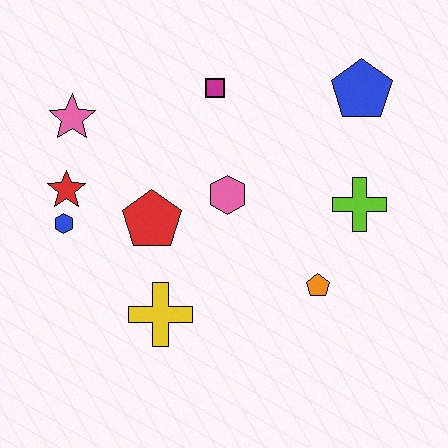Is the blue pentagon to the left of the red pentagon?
No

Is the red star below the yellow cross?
No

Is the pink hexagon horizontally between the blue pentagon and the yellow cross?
Yes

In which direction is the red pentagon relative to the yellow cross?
The red pentagon is above the yellow cross.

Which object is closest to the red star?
The blue hexagon is closest to the red star.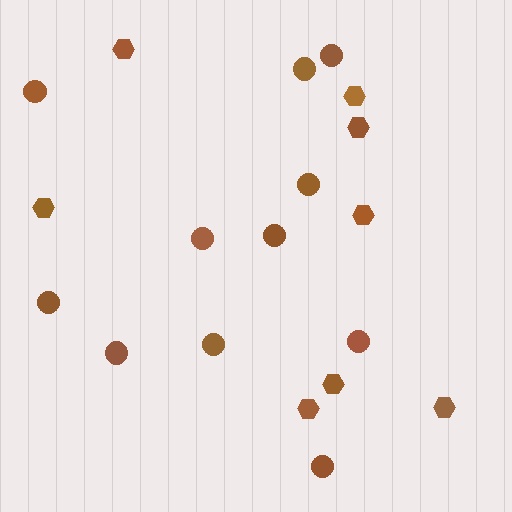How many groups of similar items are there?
There are 2 groups: one group of circles (11) and one group of hexagons (8).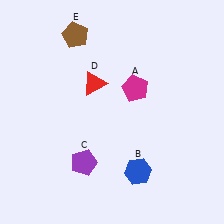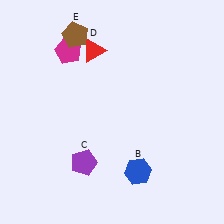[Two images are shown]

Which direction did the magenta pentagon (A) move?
The magenta pentagon (A) moved left.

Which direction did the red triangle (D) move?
The red triangle (D) moved up.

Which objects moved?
The objects that moved are: the magenta pentagon (A), the red triangle (D).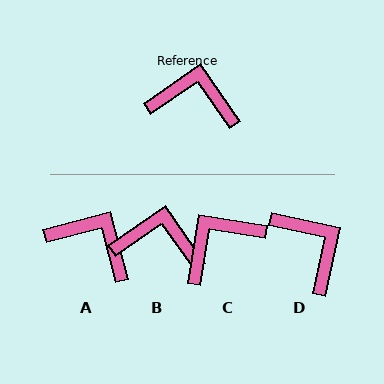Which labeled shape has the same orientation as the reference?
B.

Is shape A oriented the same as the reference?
No, it is off by about 20 degrees.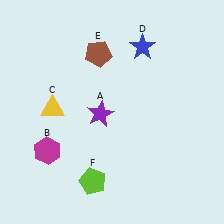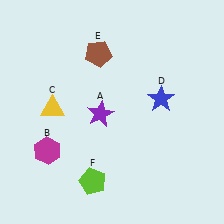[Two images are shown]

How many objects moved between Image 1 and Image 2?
1 object moved between the two images.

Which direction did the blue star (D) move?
The blue star (D) moved down.